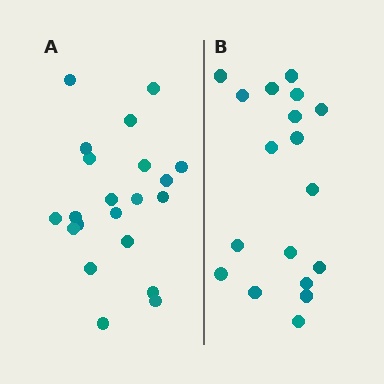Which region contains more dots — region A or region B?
Region A (the left region) has more dots.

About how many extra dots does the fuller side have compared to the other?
Region A has just a few more — roughly 2 or 3 more dots than region B.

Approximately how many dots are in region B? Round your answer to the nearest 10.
About 20 dots. (The exact count is 18, which rounds to 20.)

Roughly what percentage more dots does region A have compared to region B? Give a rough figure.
About 15% more.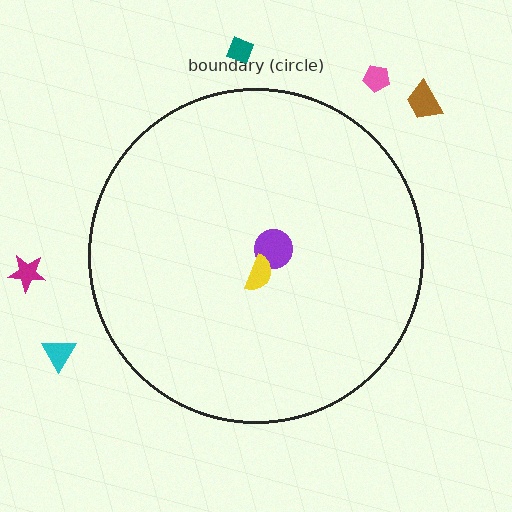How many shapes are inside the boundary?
2 inside, 5 outside.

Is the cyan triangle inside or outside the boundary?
Outside.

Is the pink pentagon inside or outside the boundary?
Outside.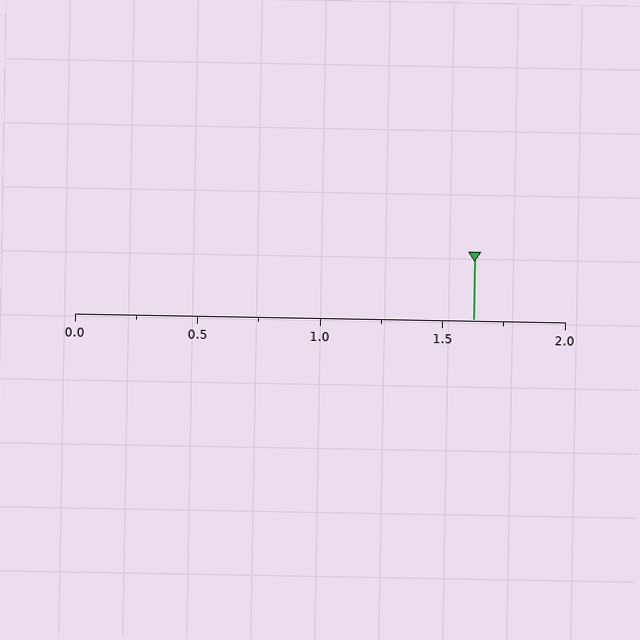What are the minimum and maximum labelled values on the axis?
The axis runs from 0.0 to 2.0.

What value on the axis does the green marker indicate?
The marker indicates approximately 1.62.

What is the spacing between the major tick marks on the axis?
The major ticks are spaced 0.5 apart.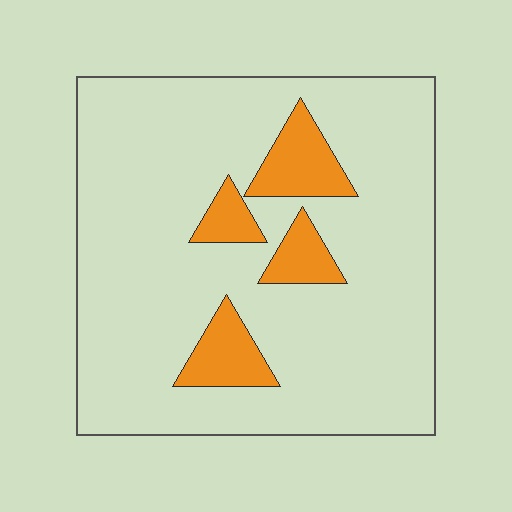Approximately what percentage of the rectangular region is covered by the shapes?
Approximately 15%.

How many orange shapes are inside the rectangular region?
4.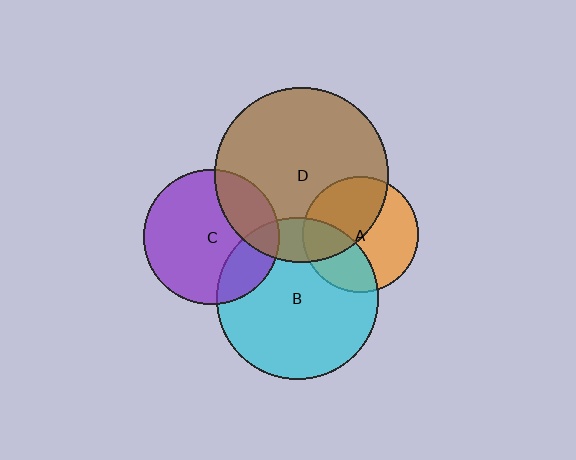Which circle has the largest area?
Circle D (brown).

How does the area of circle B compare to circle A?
Approximately 1.9 times.